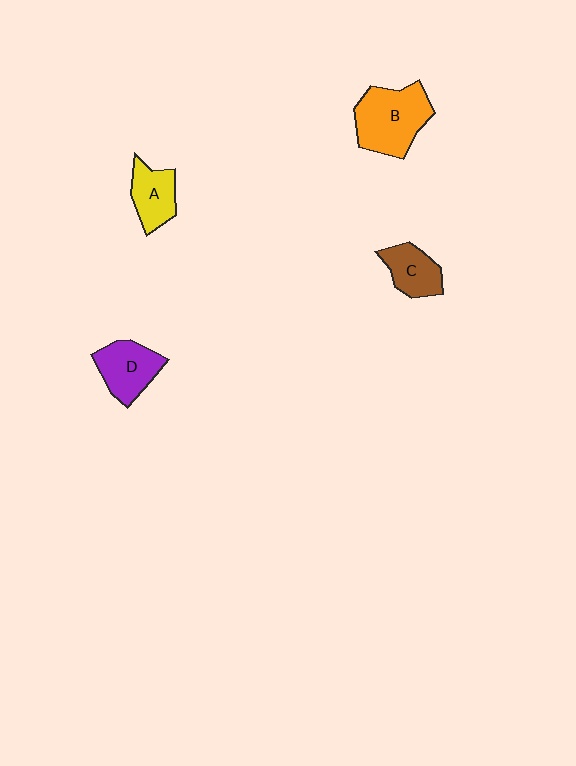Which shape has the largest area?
Shape B (orange).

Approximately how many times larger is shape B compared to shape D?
Approximately 1.4 times.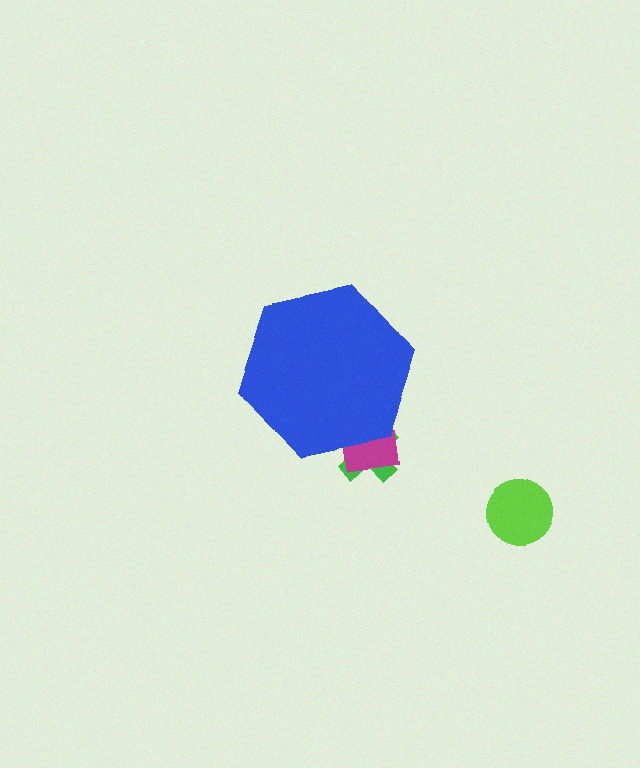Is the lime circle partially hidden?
No, the lime circle is fully visible.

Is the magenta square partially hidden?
Yes, the magenta square is partially hidden behind the blue hexagon.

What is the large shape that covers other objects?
A blue hexagon.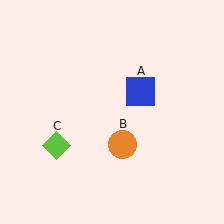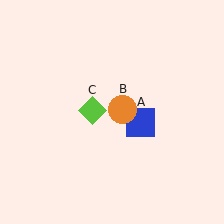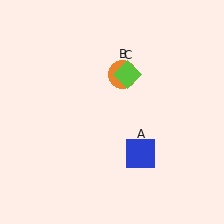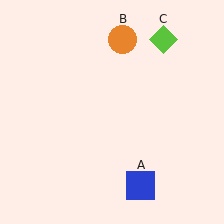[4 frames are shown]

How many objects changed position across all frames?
3 objects changed position: blue square (object A), orange circle (object B), lime diamond (object C).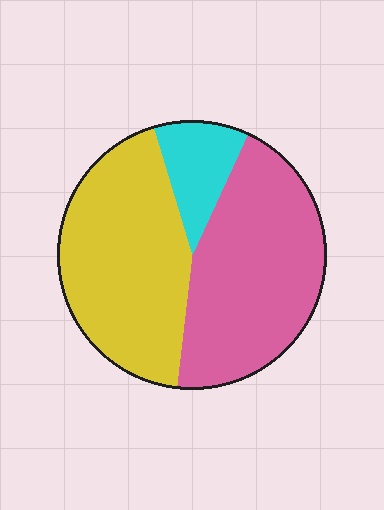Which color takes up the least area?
Cyan, at roughly 10%.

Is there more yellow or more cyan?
Yellow.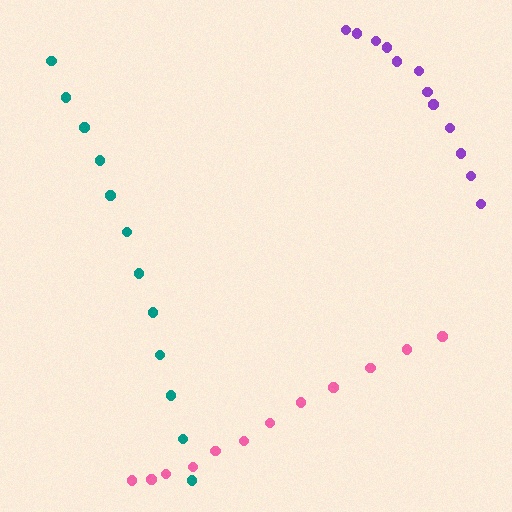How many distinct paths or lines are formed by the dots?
There are 3 distinct paths.